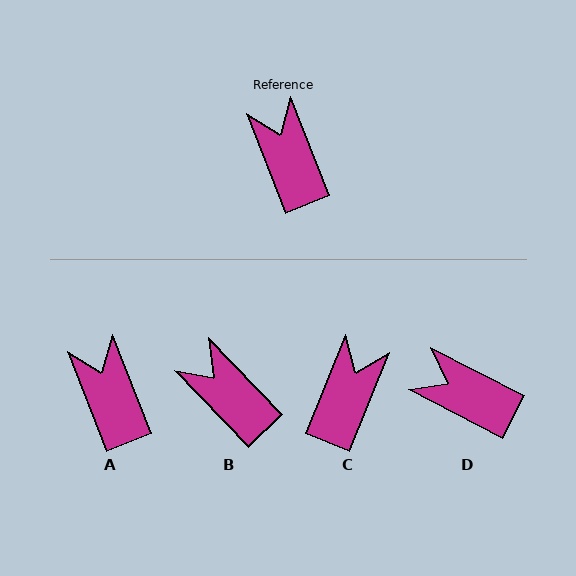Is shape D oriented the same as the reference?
No, it is off by about 41 degrees.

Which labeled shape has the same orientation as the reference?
A.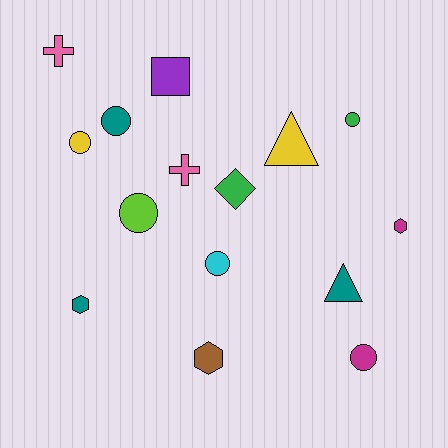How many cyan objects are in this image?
There is 1 cyan object.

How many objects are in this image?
There are 15 objects.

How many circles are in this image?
There are 6 circles.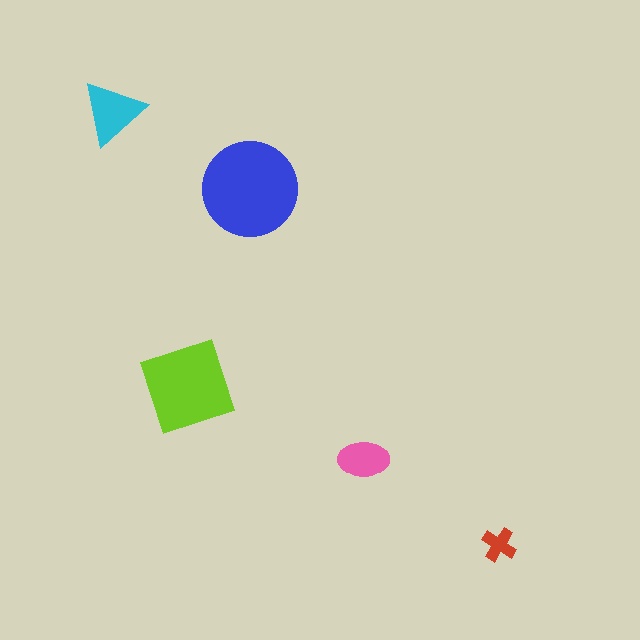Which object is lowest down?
The red cross is bottommost.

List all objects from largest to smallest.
The blue circle, the lime square, the cyan triangle, the pink ellipse, the red cross.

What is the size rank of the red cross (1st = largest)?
5th.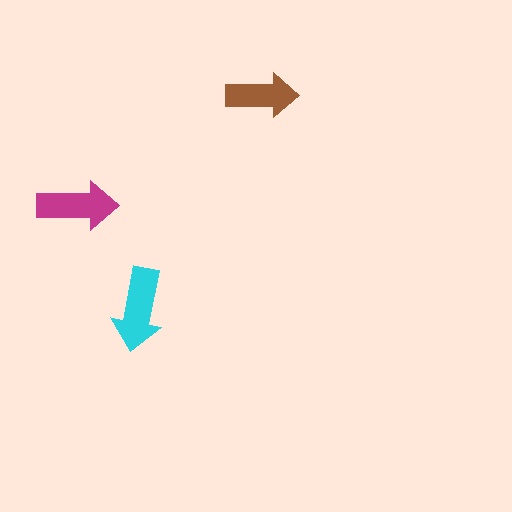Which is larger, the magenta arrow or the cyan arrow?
The cyan one.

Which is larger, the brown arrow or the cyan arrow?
The cyan one.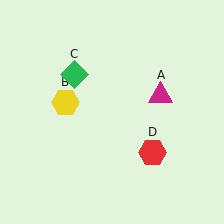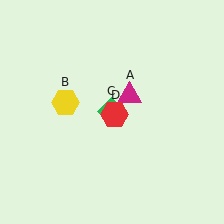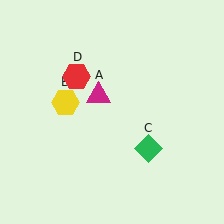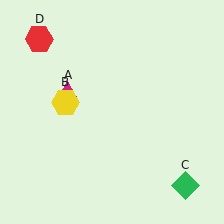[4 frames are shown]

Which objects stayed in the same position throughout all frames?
Yellow hexagon (object B) remained stationary.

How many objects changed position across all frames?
3 objects changed position: magenta triangle (object A), green diamond (object C), red hexagon (object D).